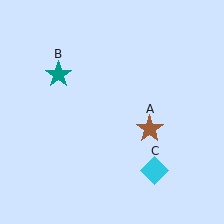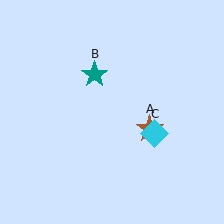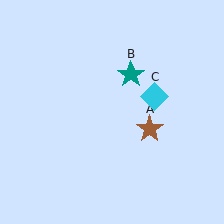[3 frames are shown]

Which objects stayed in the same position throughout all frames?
Brown star (object A) remained stationary.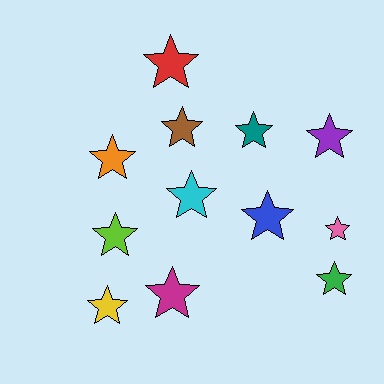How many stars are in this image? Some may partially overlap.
There are 12 stars.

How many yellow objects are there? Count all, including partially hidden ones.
There is 1 yellow object.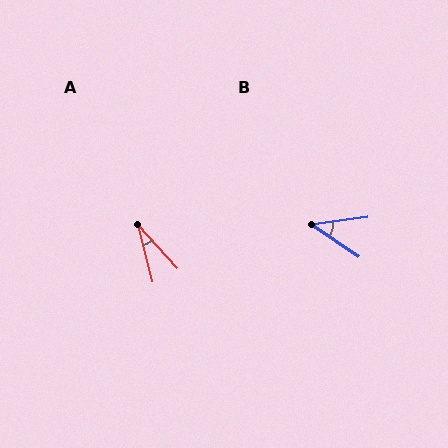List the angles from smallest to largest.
A (29°), B (42°).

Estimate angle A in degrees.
Approximately 29 degrees.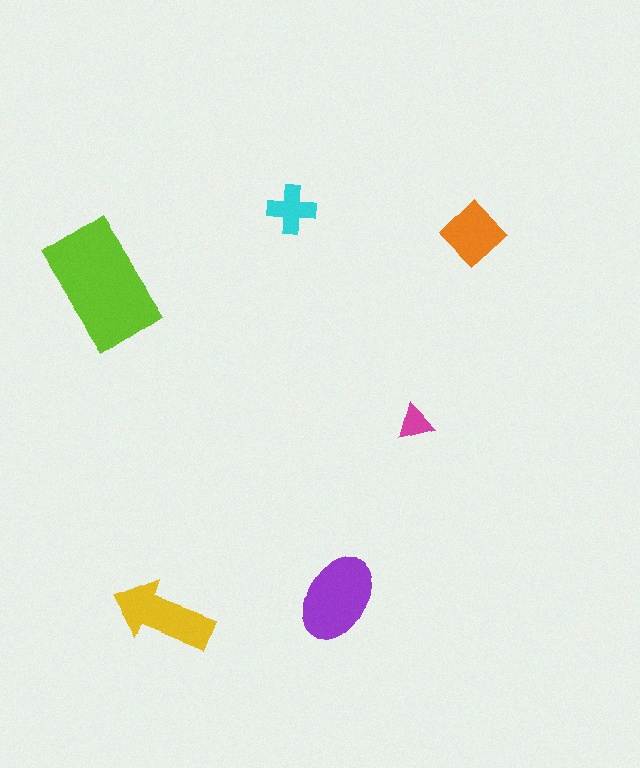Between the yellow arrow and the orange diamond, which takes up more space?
The yellow arrow.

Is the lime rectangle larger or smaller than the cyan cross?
Larger.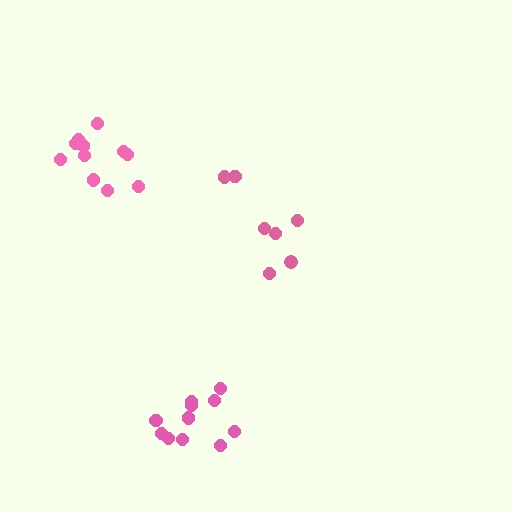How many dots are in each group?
Group 1: 11 dots, Group 2: 11 dots, Group 3: 7 dots (29 total).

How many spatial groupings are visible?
There are 3 spatial groupings.